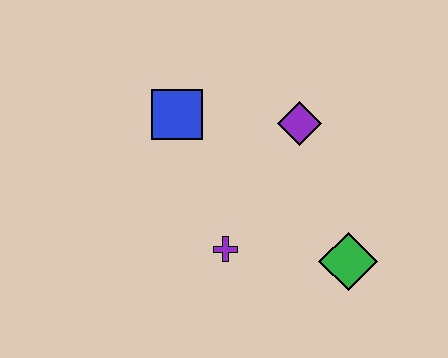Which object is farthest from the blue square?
The green diamond is farthest from the blue square.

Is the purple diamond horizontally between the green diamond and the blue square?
Yes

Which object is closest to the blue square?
The purple diamond is closest to the blue square.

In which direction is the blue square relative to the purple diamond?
The blue square is to the left of the purple diamond.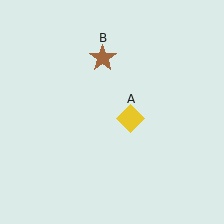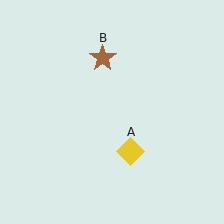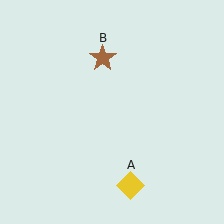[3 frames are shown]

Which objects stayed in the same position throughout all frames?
Brown star (object B) remained stationary.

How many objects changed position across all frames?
1 object changed position: yellow diamond (object A).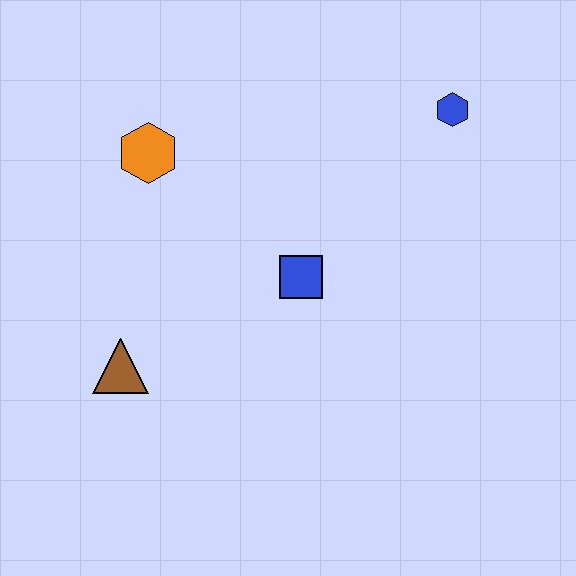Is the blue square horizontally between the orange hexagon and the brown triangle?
No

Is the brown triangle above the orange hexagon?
No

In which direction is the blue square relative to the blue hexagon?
The blue square is below the blue hexagon.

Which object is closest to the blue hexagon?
The blue square is closest to the blue hexagon.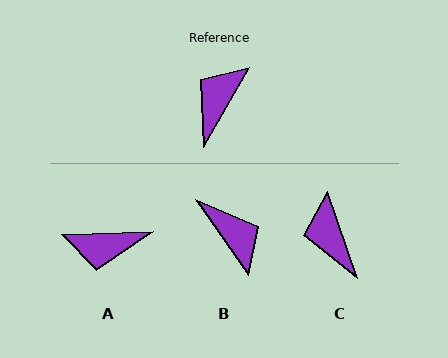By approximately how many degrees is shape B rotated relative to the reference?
Approximately 116 degrees clockwise.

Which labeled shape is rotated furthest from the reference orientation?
A, about 121 degrees away.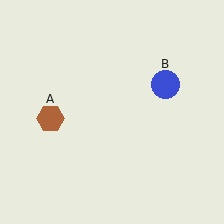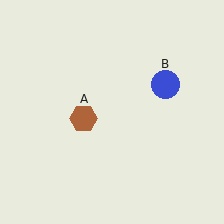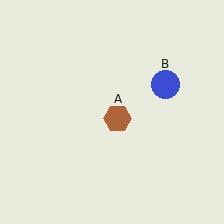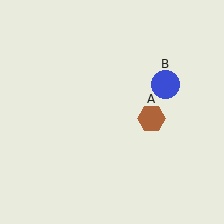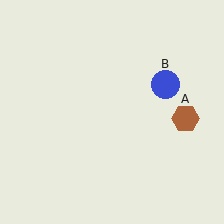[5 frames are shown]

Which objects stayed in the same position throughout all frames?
Blue circle (object B) remained stationary.